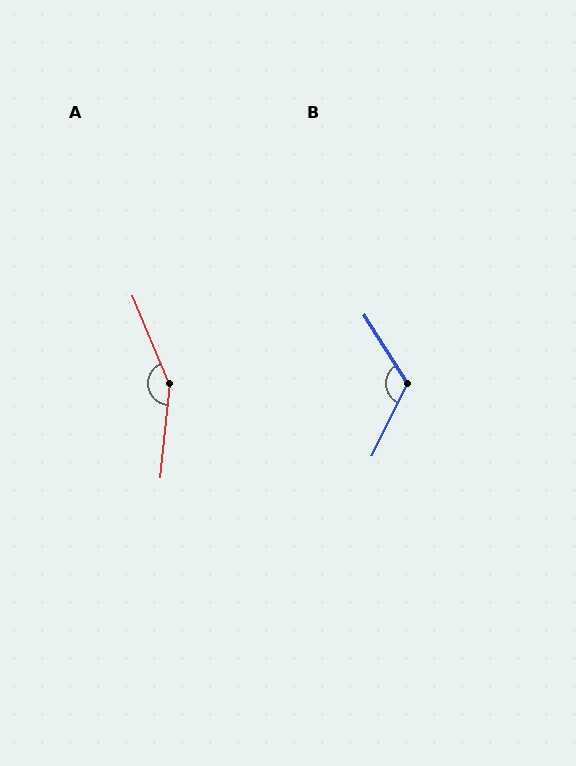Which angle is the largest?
A, at approximately 151 degrees.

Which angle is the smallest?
B, at approximately 122 degrees.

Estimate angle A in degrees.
Approximately 151 degrees.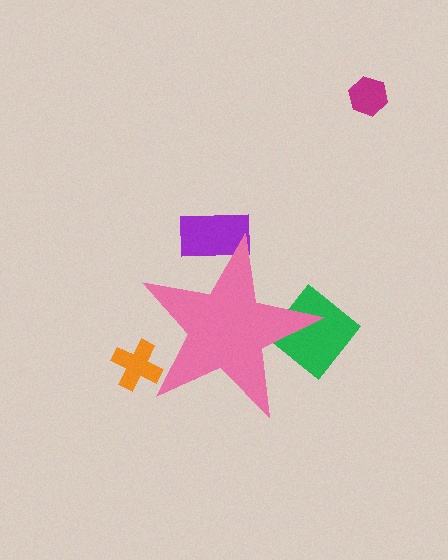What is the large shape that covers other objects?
A pink star.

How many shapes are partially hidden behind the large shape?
3 shapes are partially hidden.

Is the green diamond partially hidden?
Yes, the green diamond is partially hidden behind the pink star.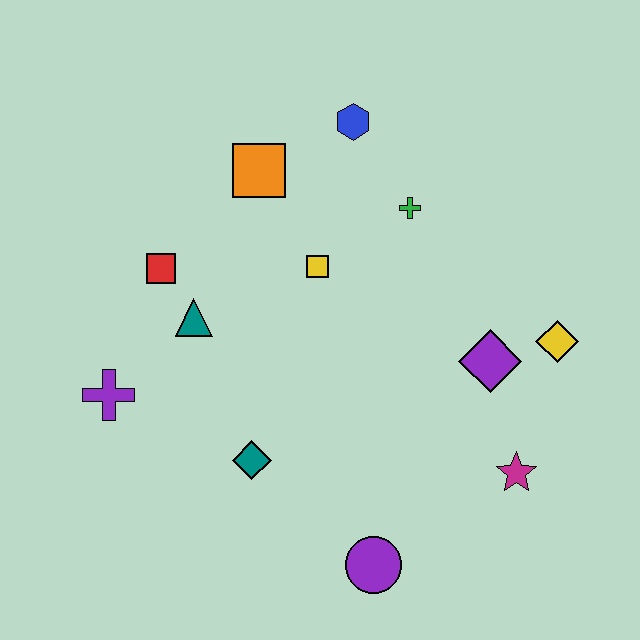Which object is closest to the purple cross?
The teal triangle is closest to the purple cross.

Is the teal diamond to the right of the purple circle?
No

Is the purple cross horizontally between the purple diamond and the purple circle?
No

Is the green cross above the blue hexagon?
No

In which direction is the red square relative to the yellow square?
The red square is to the left of the yellow square.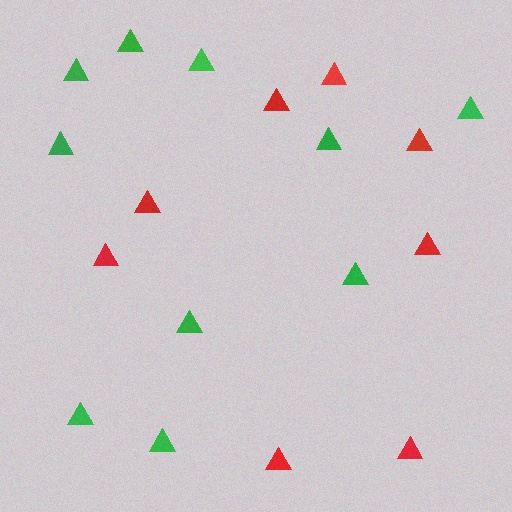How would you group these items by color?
There are 2 groups: one group of red triangles (8) and one group of green triangles (10).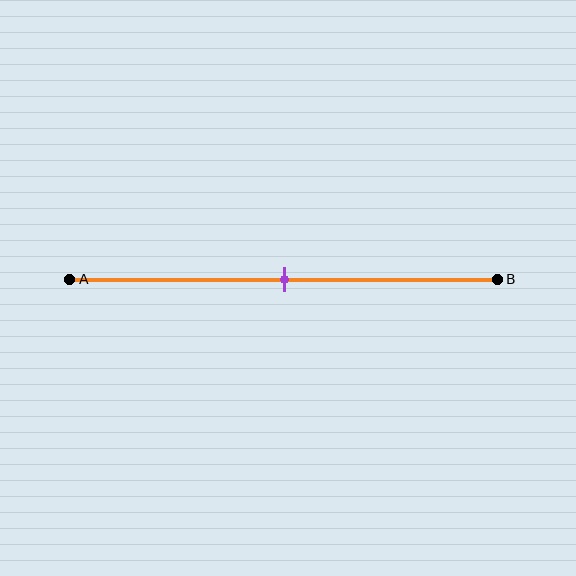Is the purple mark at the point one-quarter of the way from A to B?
No, the mark is at about 50% from A, not at the 25% one-quarter point.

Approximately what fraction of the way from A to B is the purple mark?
The purple mark is approximately 50% of the way from A to B.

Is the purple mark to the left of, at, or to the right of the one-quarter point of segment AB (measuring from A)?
The purple mark is to the right of the one-quarter point of segment AB.